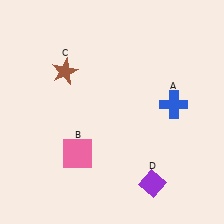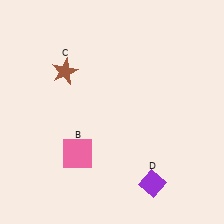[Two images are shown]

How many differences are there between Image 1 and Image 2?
There is 1 difference between the two images.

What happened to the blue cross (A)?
The blue cross (A) was removed in Image 2. It was in the top-right area of Image 1.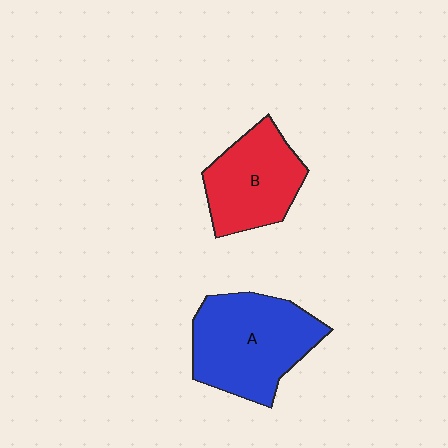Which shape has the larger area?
Shape A (blue).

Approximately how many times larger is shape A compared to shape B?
Approximately 1.3 times.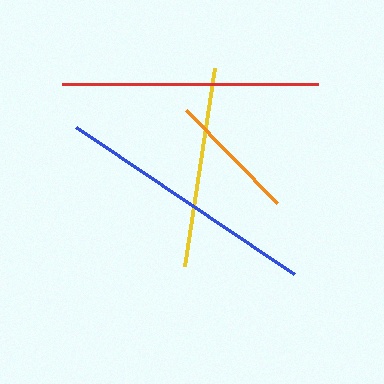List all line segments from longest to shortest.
From longest to shortest: blue, red, yellow, orange.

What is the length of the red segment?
The red segment is approximately 256 pixels long.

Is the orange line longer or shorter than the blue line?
The blue line is longer than the orange line.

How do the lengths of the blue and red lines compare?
The blue and red lines are approximately the same length.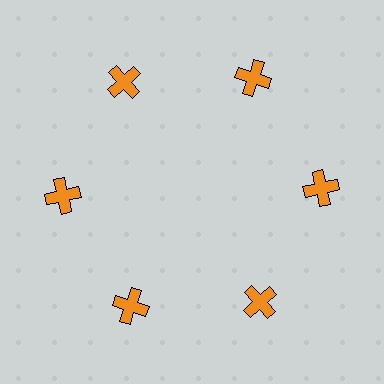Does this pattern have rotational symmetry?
Yes, this pattern has 6-fold rotational symmetry. It looks the same after rotating 60 degrees around the center.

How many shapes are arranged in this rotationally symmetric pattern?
There are 6 shapes, arranged in 6 groups of 1.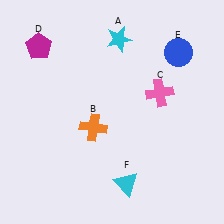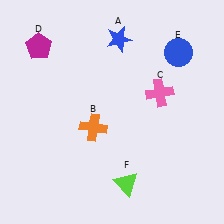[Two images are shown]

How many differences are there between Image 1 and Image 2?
There are 2 differences between the two images.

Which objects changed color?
A changed from cyan to blue. F changed from cyan to lime.